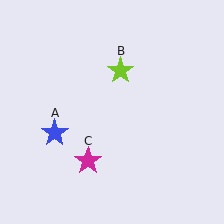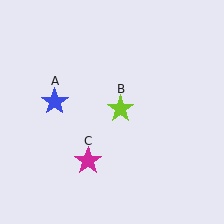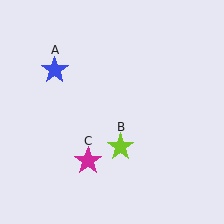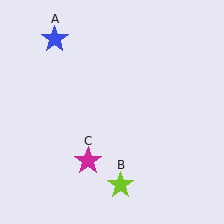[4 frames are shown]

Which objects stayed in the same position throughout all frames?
Magenta star (object C) remained stationary.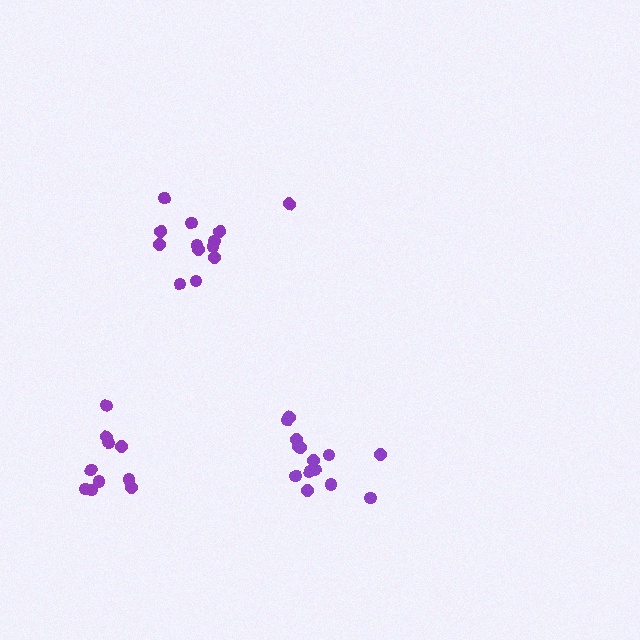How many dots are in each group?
Group 1: 13 dots, Group 2: 10 dots, Group 3: 14 dots (37 total).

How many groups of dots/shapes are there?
There are 3 groups.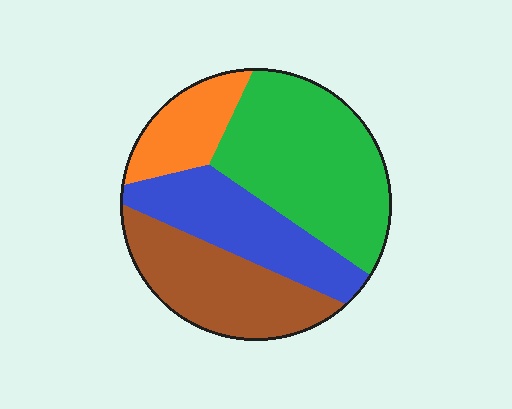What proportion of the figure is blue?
Blue takes up about one quarter (1/4) of the figure.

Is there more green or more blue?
Green.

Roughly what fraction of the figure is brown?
Brown takes up about one quarter (1/4) of the figure.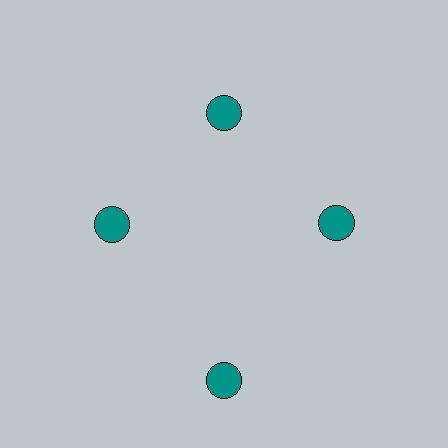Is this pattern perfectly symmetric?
No. The 4 teal circles are arranged in a ring, but one element near the 6 o'clock position is pushed outward from the center, breaking the 4-fold rotational symmetry.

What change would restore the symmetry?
The symmetry would be restored by moving it inward, back onto the ring so that all 4 circles sit at equal angles and equal distance from the center.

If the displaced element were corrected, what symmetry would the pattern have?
It would have 4-fold rotational symmetry — the pattern would map onto itself every 90 degrees.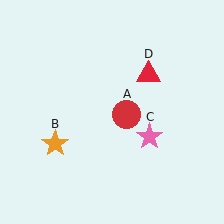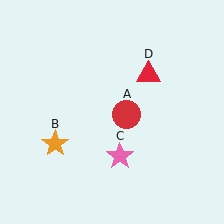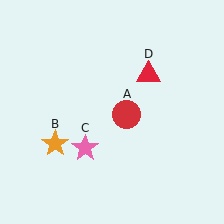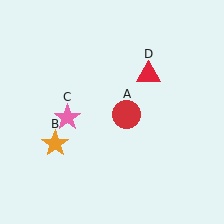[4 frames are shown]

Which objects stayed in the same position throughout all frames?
Red circle (object A) and orange star (object B) and red triangle (object D) remained stationary.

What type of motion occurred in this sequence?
The pink star (object C) rotated clockwise around the center of the scene.